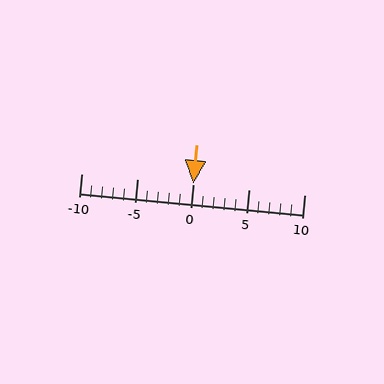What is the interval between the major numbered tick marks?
The major tick marks are spaced 5 units apart.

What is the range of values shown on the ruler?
The ruler shows values from -10 to 10.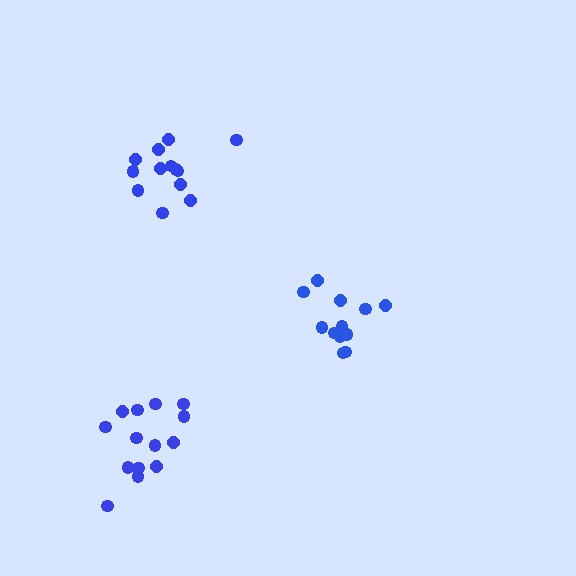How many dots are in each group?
Group 1: 12 dots, Group 2: 14 dots, Group 3: 13 dots (39 total).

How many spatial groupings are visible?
There are 3 spatial groupings.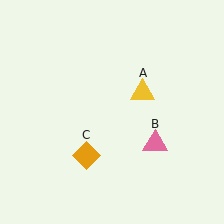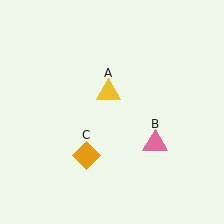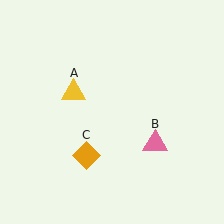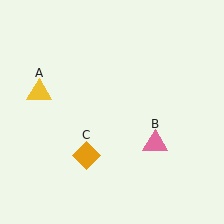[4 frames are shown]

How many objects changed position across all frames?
1 object changed position: yellow triangle (object A).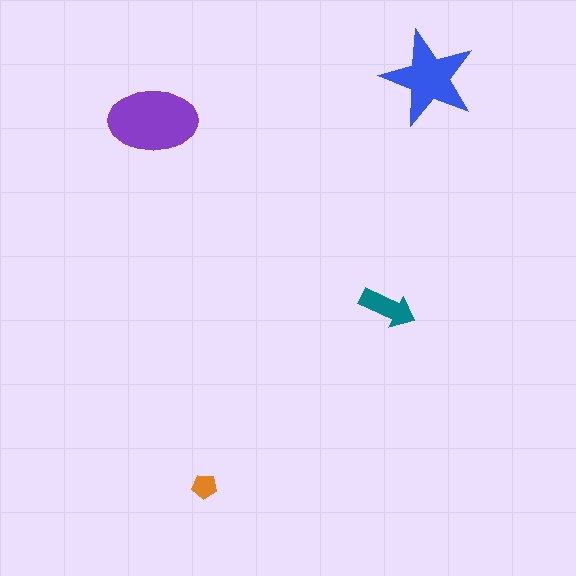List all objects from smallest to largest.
The orange pentagon, the teal arrow, the blue star, the purple ellipse.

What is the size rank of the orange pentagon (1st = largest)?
4th.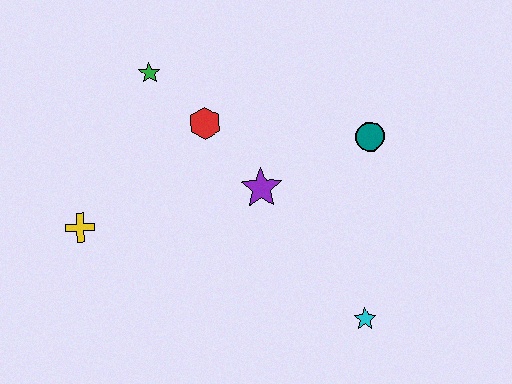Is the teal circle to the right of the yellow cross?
Yes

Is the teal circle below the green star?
Yes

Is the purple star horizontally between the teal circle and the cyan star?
No